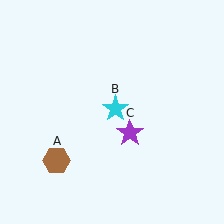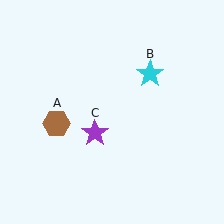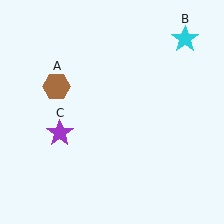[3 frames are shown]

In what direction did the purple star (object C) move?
The purple star (object C) moved left.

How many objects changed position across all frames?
3 objects changed position: brown hexagon (object A), cyan star (object B), purple star (object C).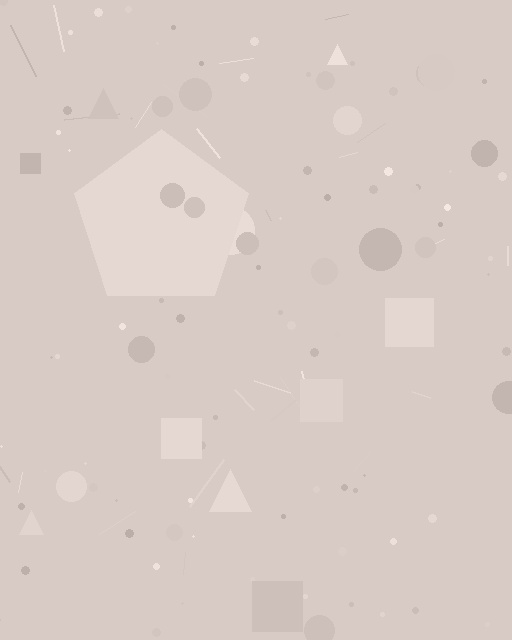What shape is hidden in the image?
A pentagon is hidden in the image.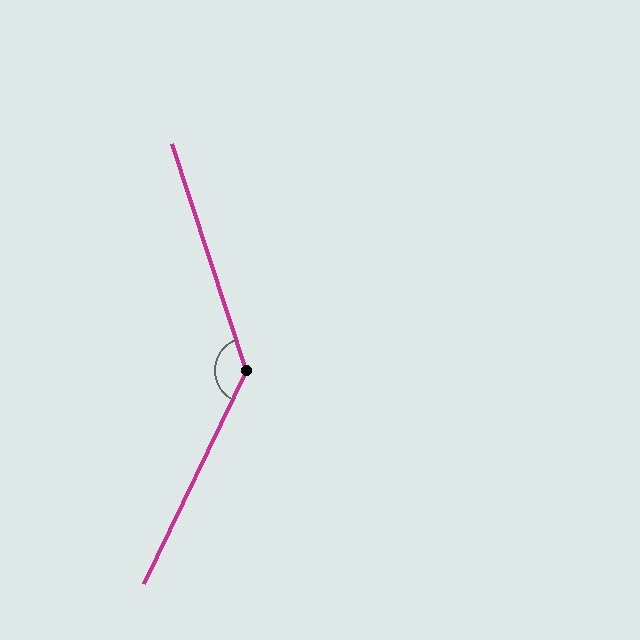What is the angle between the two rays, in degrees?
Approximately 136 degrees.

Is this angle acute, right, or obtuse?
It is obtuse.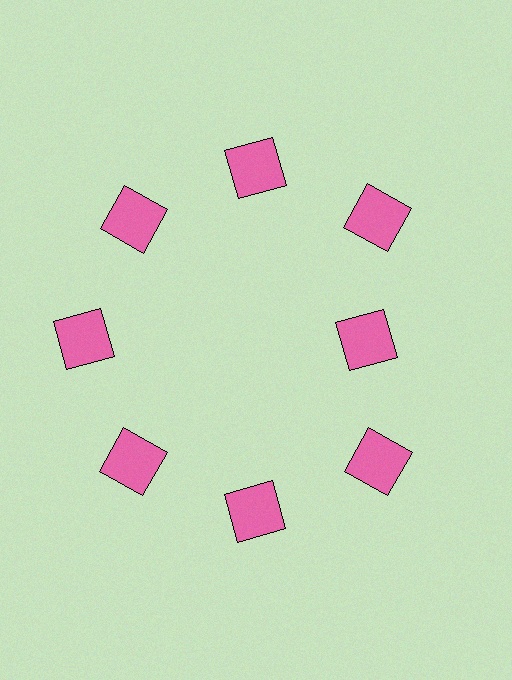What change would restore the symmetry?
The symmetry would be restored by moving it outward, back onto the ring so that all 8 squares sit at equal angles and equal distance from the center.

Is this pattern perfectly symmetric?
No. The 8 pink squares are arranged in a ring, but one element near the 3 o'clock position is pulled inward toward the center, breaking the 8-fold rotational symmetry.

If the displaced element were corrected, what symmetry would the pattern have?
It would have 8-fold rotational symmetry — the pattern would map onto itself every 45 degrees.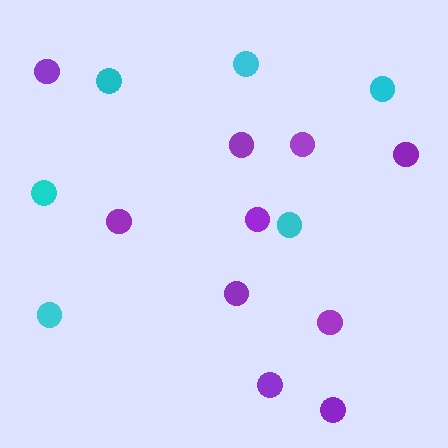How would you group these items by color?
There are 2 groups: one group of purple circles (10) and one group of cyan circles (6).